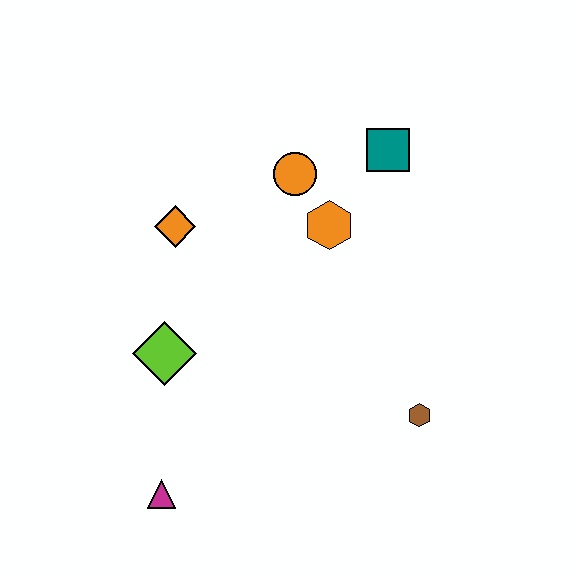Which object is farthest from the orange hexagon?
The magenta triangle is farthest from the orange hexagon.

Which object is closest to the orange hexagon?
The orange circle is closest to the orange hexagon.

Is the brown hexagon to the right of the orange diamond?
Yes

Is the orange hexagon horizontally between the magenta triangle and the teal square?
Yes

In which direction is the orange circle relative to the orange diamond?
The orange circle is to the right of the orange diamond.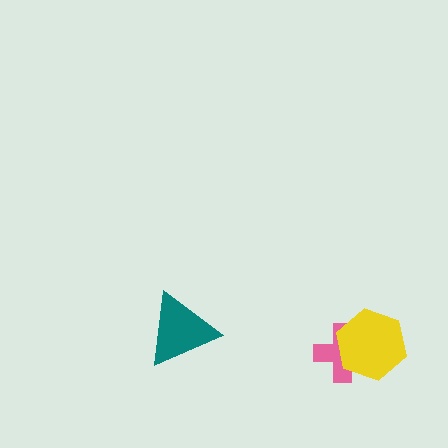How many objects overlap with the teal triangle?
0 objects overlap with the teal triangle.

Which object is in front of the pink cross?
The yellow hexagon is in front of the pink cross.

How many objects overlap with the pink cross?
1 object overlaps with the pink cross.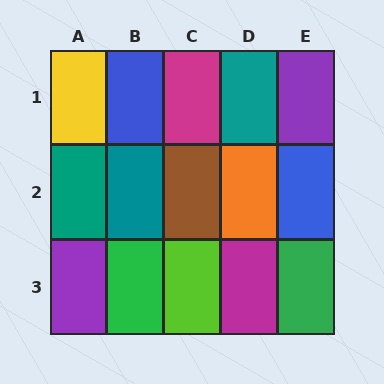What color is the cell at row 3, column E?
Green.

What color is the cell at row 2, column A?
Teal.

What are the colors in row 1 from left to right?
Yellow, blue, magenta, teal, purple.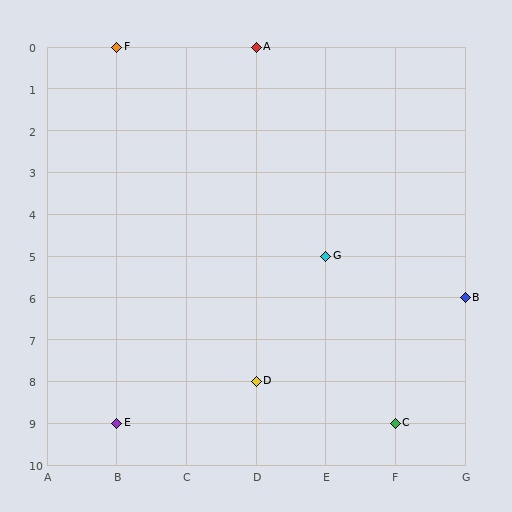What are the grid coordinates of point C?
Point C is at grid coordinates (F, 9).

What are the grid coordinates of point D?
Point D is at grid coordinates (D, 8).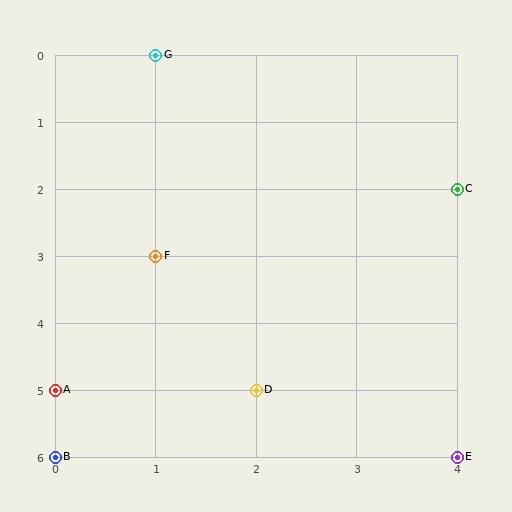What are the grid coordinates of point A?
Point A is at grid coordinates (0, 5).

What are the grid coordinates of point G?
Point G is at grid coordinates (1, 0).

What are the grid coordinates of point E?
Point E is at grid coordinates (4, 6).